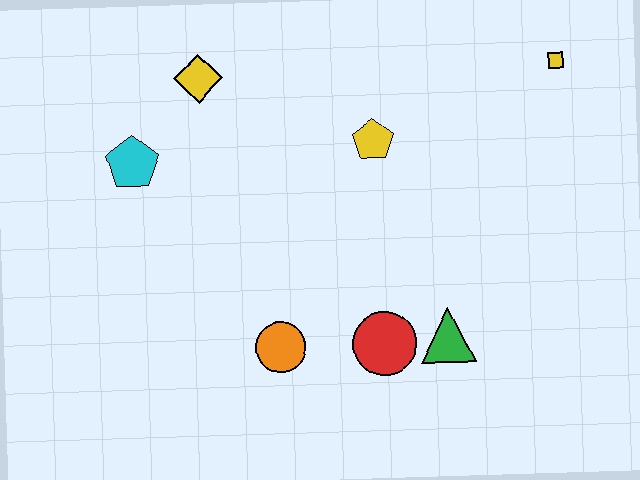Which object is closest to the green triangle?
The red circle is closest to the green triangle.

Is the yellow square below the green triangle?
No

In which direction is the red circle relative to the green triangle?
The red circle is to the left of the green triangle.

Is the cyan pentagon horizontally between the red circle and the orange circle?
No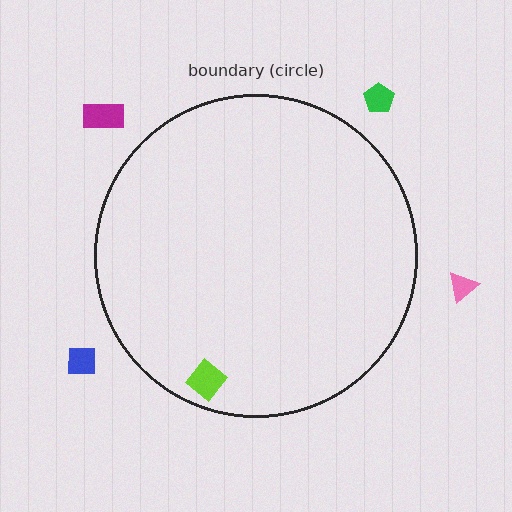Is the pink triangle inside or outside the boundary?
Outside.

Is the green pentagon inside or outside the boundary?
Outside.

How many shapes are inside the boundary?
1 inside, 4 outside.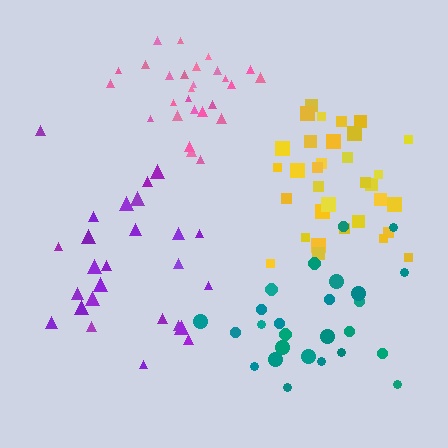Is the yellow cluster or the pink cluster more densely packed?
Pink.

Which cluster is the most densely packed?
Pink.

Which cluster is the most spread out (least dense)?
Purple.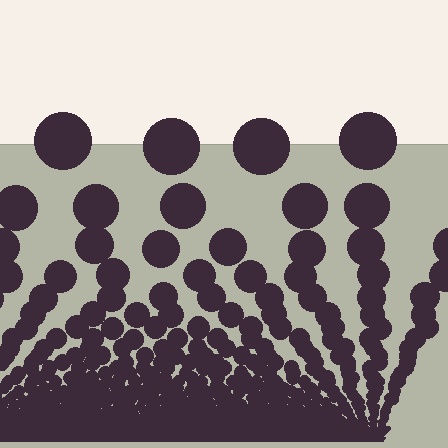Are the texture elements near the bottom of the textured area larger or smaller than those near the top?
Smaller. The gradient is inverted — elements near the bottom are smaller and denser.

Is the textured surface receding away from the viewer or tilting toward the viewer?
The surface appears to tilt toward the viewer. Texture elements get larger and sparser toward the top.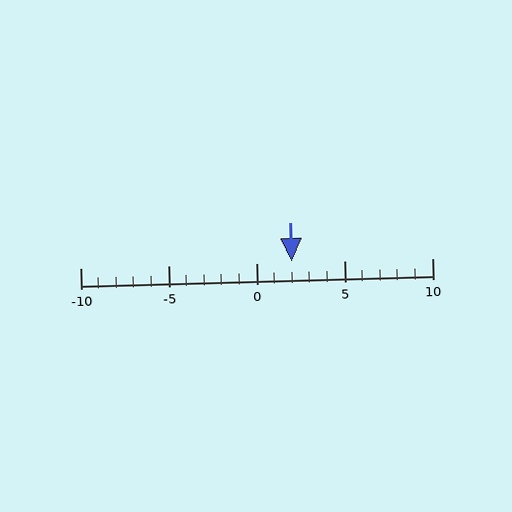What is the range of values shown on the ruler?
The ruler shows values from -10 to 10.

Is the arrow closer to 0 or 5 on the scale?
The arrow is closer to 0.